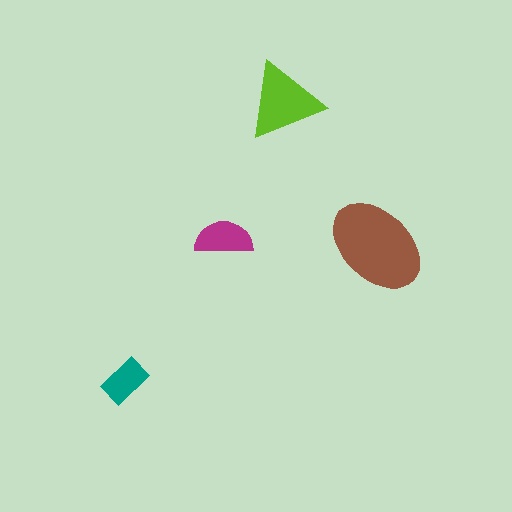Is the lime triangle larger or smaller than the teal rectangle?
Larger.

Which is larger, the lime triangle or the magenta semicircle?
The lime triangle.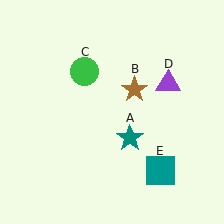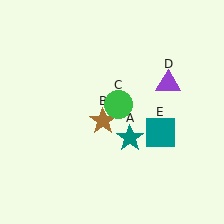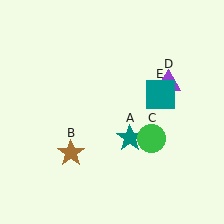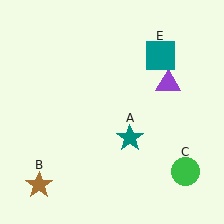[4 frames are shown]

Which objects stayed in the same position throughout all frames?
Teal star (object A) and purple triangle (object D) remained stationary.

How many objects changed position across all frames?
3 objects changed position: brown star (object B), green circle (object C), teal square (object E).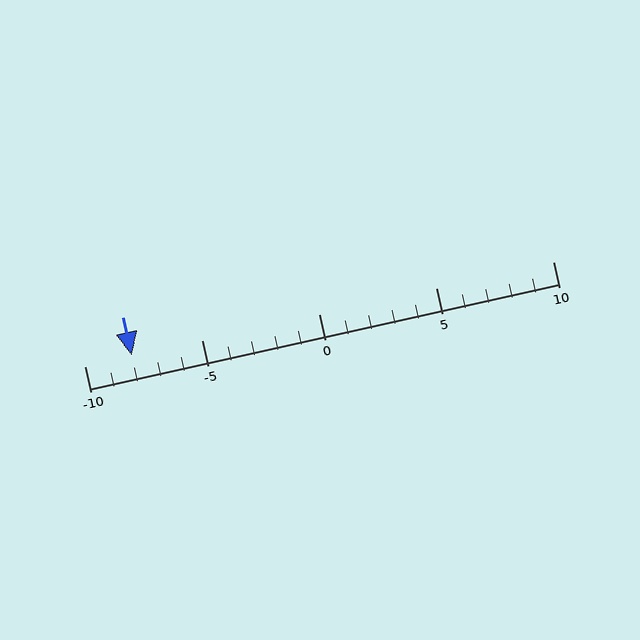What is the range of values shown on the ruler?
The ruler shows values from -10 to 10.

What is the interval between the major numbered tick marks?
The major tick marks are spaced 5 units apart.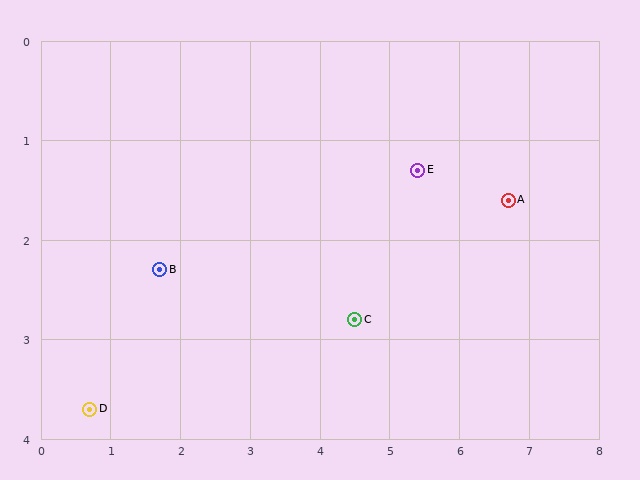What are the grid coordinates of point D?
Point D is at approximately (0.7, 3.7).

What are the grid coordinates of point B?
Point B is at approximately (1.7, 2.3).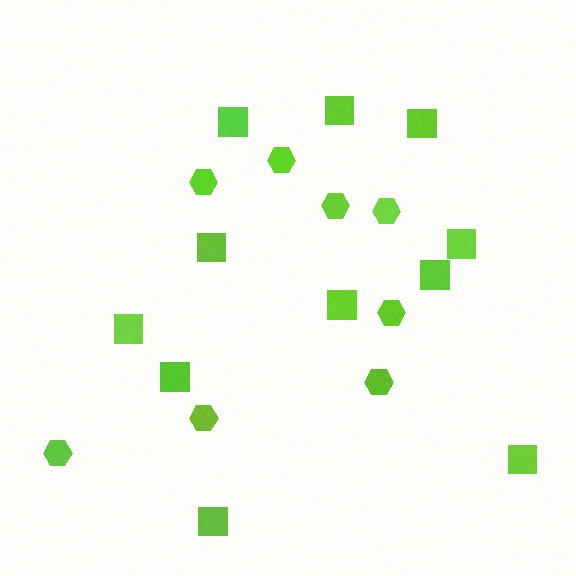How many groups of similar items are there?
There are 2 groups: one group of squares (11) and one group of hexagons (8).